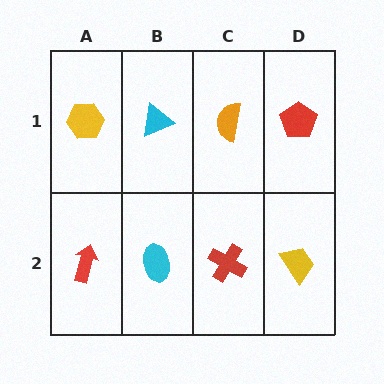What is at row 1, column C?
An orange semicircle.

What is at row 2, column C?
A red cross.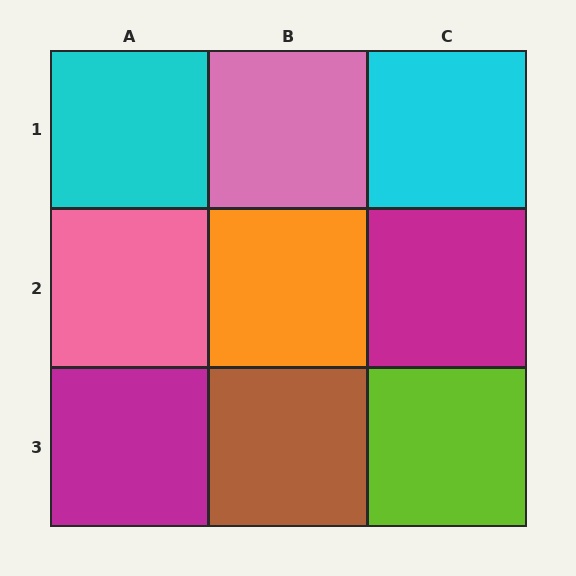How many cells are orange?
1 cell is orange.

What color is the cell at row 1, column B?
Pink.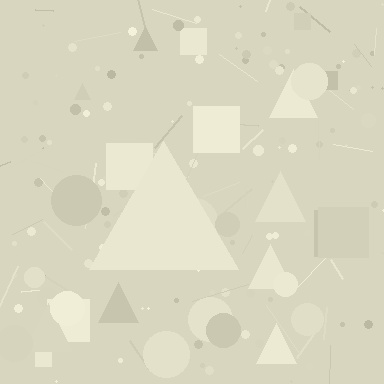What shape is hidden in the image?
A triangle is hidden in the image.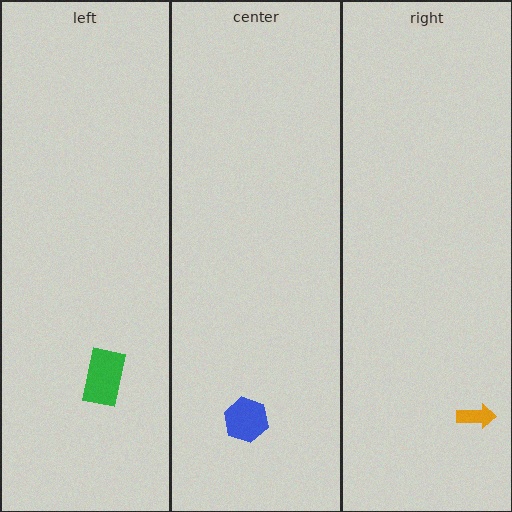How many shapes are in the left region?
1.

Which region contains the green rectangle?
The left region.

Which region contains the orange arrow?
The right region.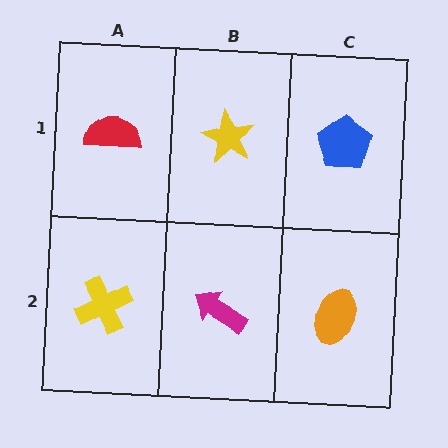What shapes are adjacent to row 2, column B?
A yellow star (row 1, column B), a yellow cross (row 2, column A), an orange ellipse (row 2, column C).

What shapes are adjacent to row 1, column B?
A magenta arrow (row 2, column B), a red semicircle (row 1, column A), a blue pentagon (row 1, column C).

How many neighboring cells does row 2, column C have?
2.